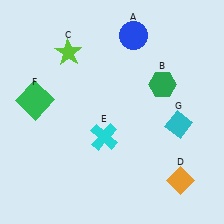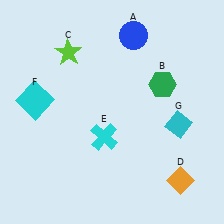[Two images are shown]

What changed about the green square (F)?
In Image 1, F is green. In Image 2, it changed to cyan.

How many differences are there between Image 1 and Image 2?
There is 1 difference between the two images.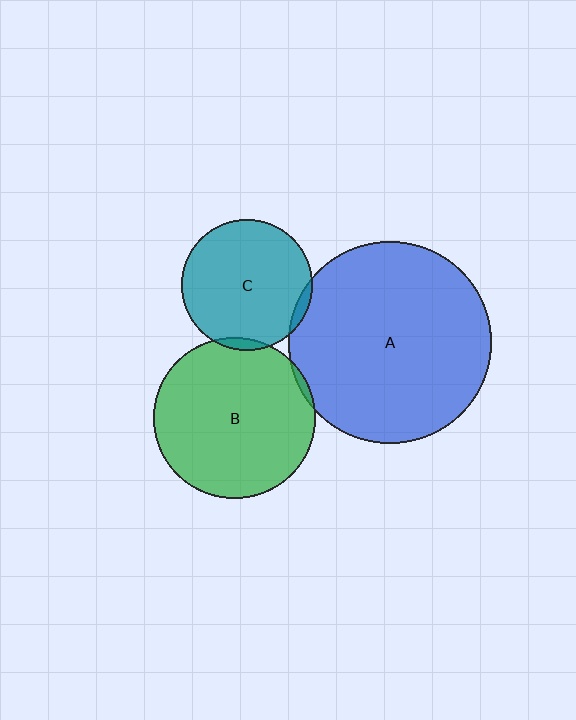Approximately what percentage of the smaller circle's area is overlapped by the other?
Approximately 5%.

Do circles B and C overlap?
Yes.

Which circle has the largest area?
Circle A (blue).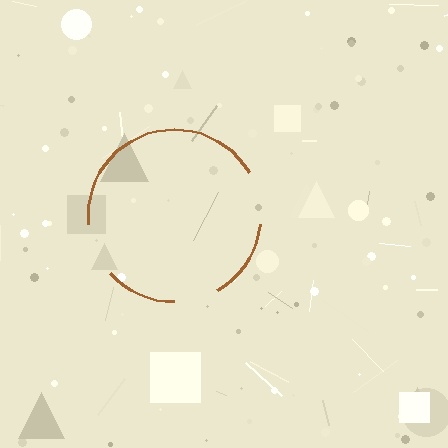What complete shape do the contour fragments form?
The contour fragments form a circle.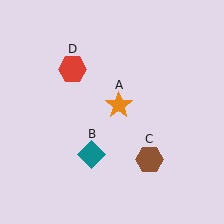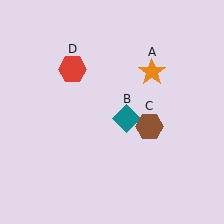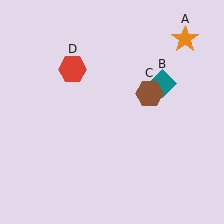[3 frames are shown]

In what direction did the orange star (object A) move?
The orange star (object A) moved up and to the right.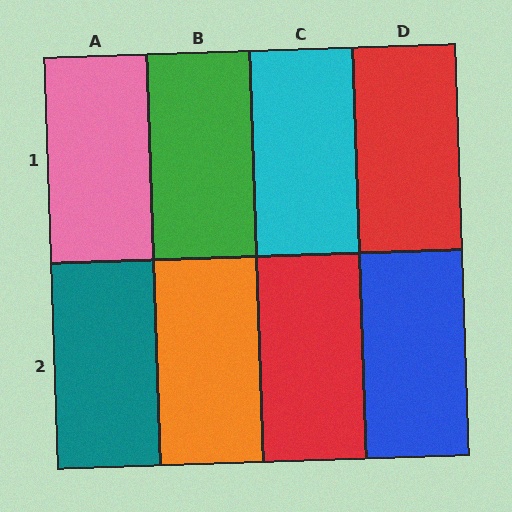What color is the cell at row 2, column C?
Red.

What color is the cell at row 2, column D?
Blue.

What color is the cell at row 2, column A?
Teal.